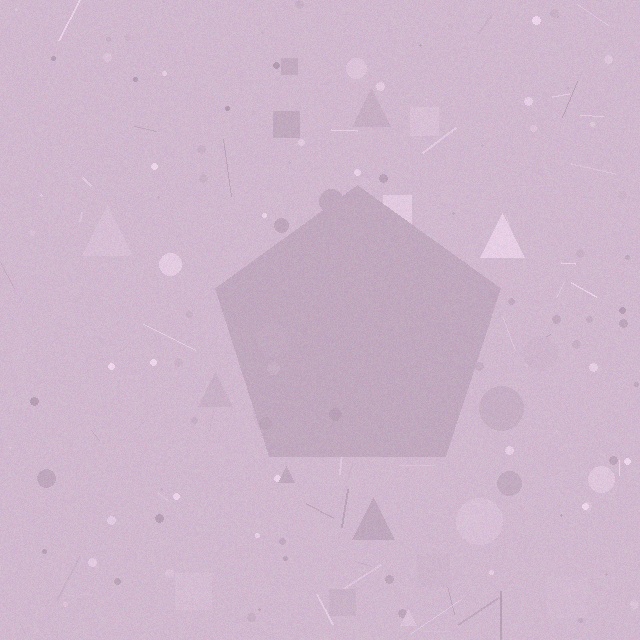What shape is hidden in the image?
A pentagon is hidden in the image.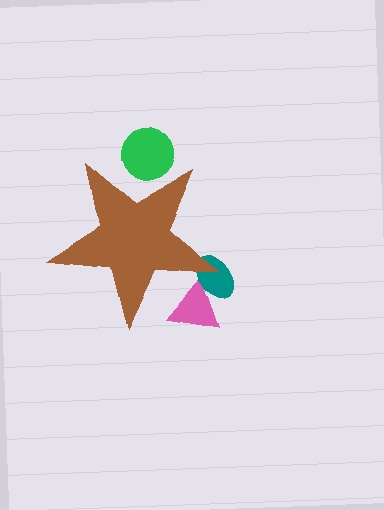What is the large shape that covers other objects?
A brown star.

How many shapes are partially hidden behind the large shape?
3 shapes are partially hidden.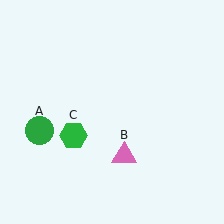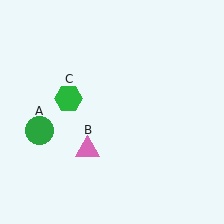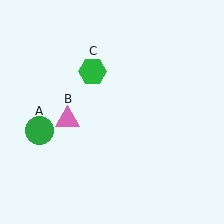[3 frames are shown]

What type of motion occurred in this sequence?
The pink triangle (object B), green hexagon (object C) rotated clockwise around the center of the scene.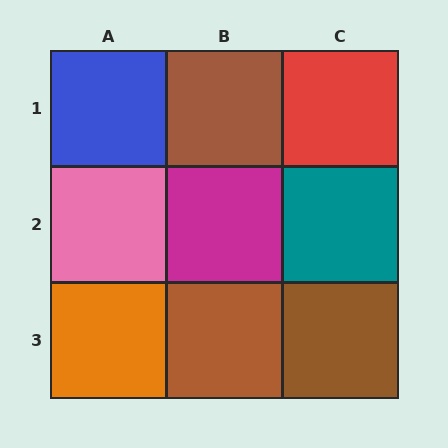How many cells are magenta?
1 cell is magenta.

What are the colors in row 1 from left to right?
Blue, brown, red.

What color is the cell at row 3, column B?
Brown.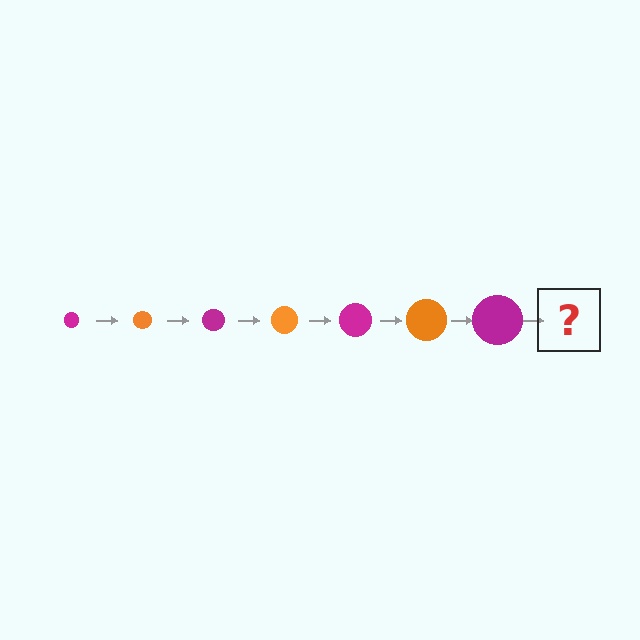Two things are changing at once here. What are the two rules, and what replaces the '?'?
The two rules are that the circle grows larger each step and the color cycles through magenta and orange. The '?' should be an orange circle, larger than the previous one.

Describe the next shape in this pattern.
It should be an orange circle, larger than the previous one.